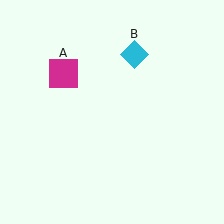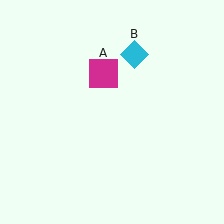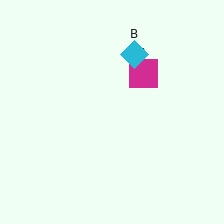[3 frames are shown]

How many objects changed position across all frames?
1 object changed position: magenta square (object A).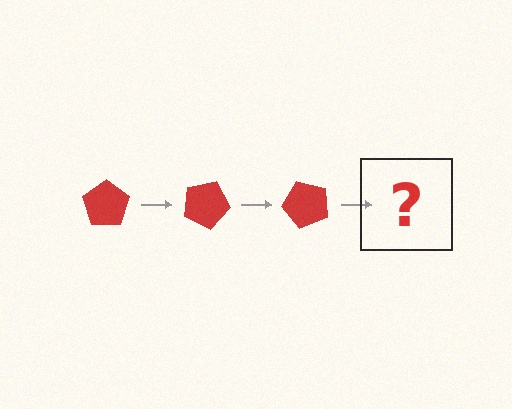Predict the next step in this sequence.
The next step is a red pentagon rotated 75 degrees.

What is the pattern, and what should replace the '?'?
The pattern is that the pentagon rotates 25 degrees each step. The '?' should be a red pentagon rotated 75 degrees.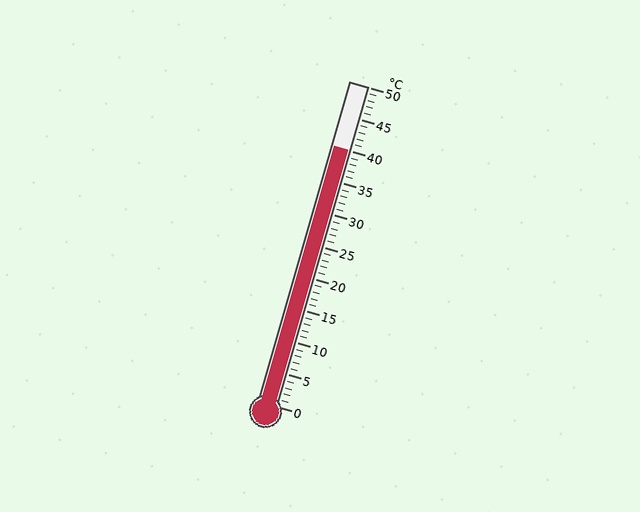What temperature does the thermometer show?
The thermometer shows approximately 40°C.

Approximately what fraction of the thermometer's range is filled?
The thermometer is filled to approximately 80% of its range.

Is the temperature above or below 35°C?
The temperature is above 35°C.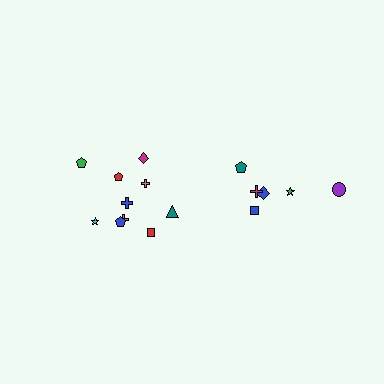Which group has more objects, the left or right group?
The left group.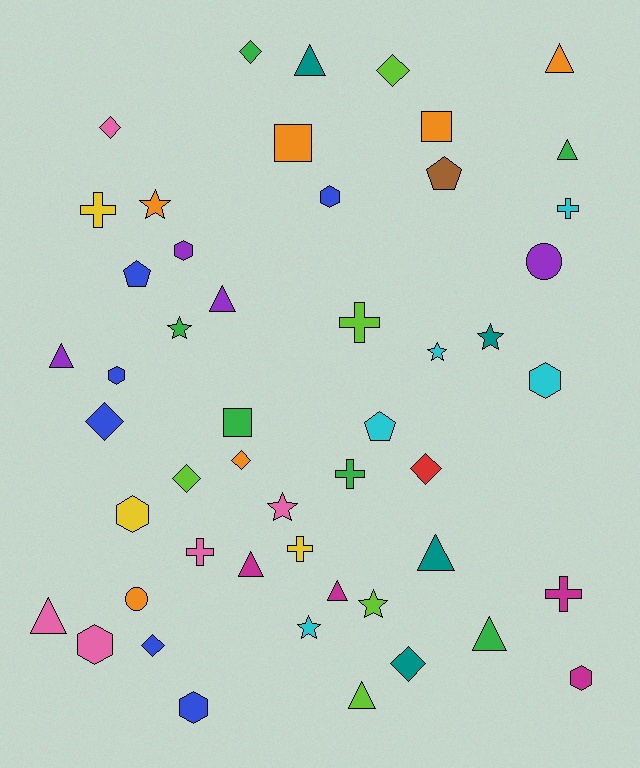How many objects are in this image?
There are 50 objects.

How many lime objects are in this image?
There are 5 lime objects.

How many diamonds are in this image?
There are 9 diamonds.